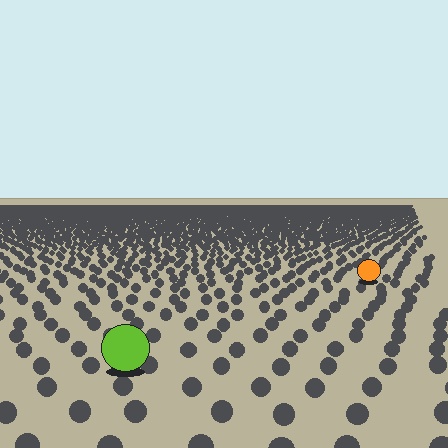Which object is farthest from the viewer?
The orange circle is farthest from the viewer. It appears smaller and the ground texture around it is denser.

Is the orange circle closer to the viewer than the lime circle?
No. The lime circle is closer — you can tell from the texture gradient: the ground texture is coarser near it.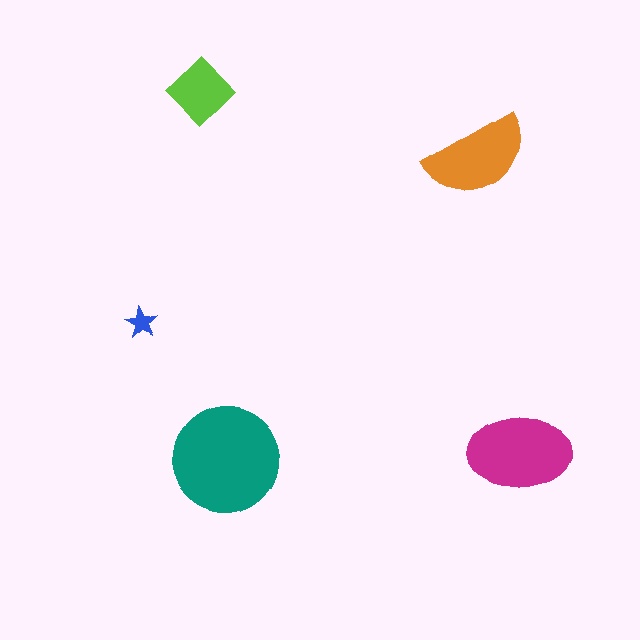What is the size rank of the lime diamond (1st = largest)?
4th.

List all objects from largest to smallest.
The teal circle, the magenta ellipse, the orange semicircle, the lime diamond, the blue star.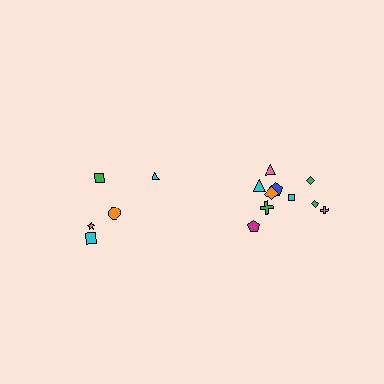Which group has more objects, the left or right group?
The right group.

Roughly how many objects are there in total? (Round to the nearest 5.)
Roughly 15 objects in total.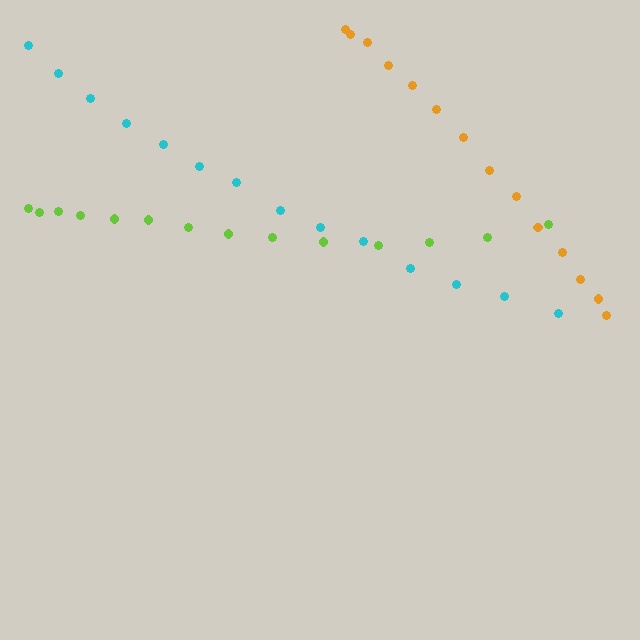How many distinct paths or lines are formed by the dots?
There are 3 distinct paths.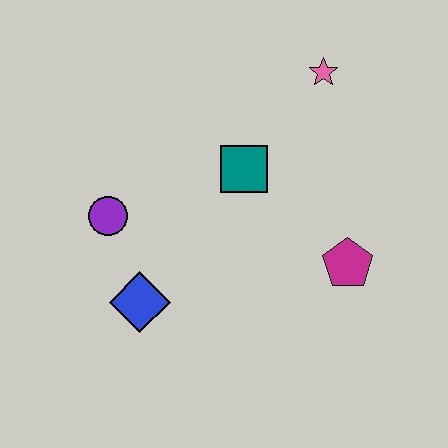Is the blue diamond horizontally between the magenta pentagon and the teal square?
No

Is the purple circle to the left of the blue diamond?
Yes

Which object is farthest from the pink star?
The blue diamond is farthest from the pink star.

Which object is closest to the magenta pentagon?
The teal square is closest to the magenta pentagon.